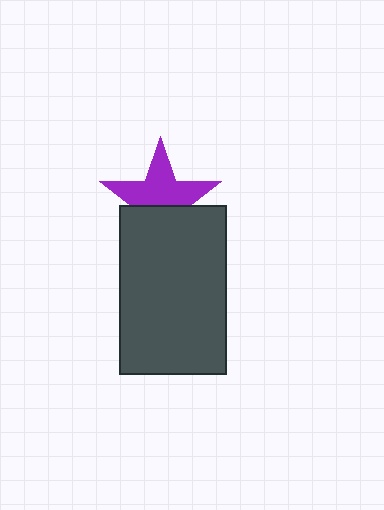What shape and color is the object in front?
The object in front is a dark gray rectangle.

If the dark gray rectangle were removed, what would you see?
You would see the complete purple star.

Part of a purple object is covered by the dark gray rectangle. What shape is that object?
It is a star.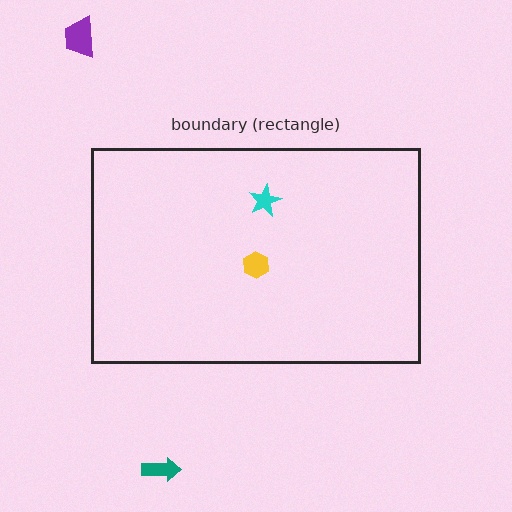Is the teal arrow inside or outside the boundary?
Outside.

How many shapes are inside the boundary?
2 inside, 2 outside.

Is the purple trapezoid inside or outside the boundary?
Outside.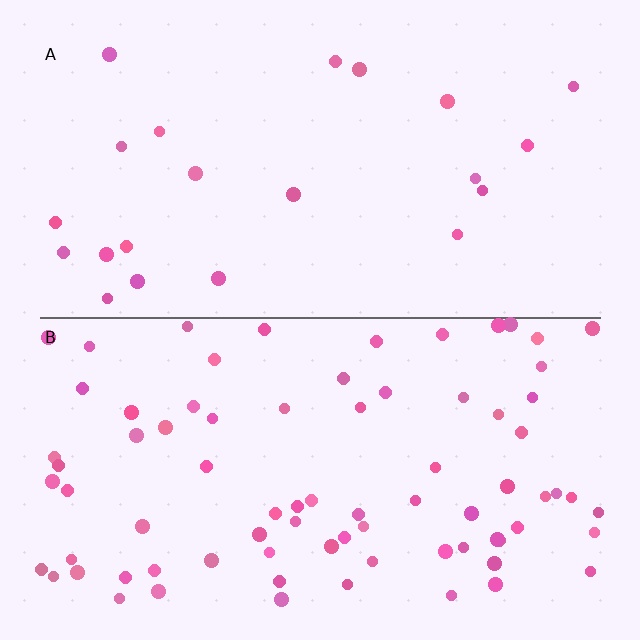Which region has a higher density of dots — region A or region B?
B (the bottom).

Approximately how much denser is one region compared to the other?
Approximately 3.6× — region B over region A.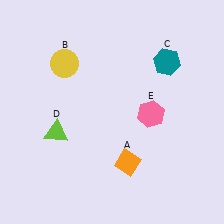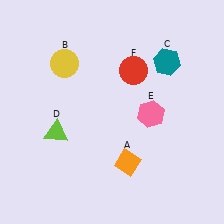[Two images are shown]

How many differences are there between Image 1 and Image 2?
There is 1 difference between the two images.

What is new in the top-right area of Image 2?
A red circle (F) was added in the top-right area of Image 2.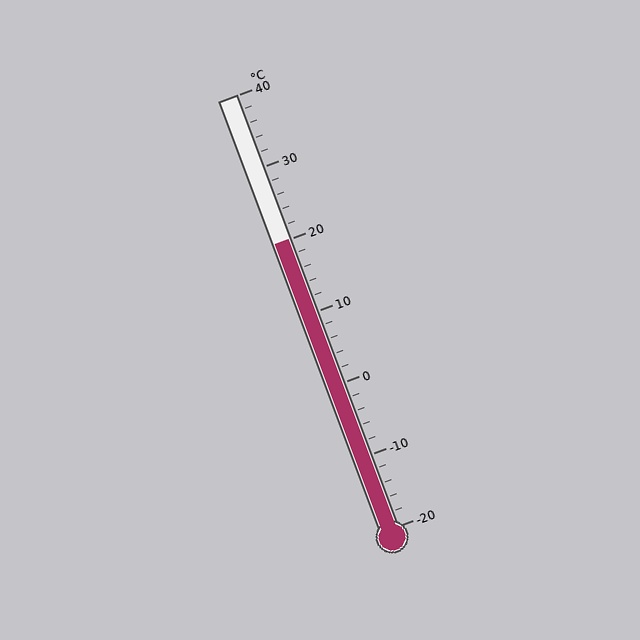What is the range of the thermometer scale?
The thermometer scale ranges from -20°C to 40°C.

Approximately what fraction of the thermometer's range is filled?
The thermometer is filled to approximately 65% of its range.